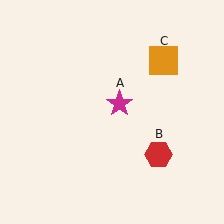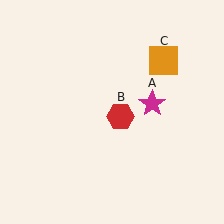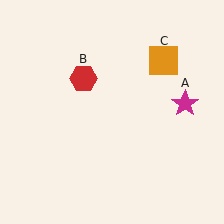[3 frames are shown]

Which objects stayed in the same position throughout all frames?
Orange square (object C) remained stationary.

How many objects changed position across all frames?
2 objects changed position: magenta star (object A), red hexagon (object B).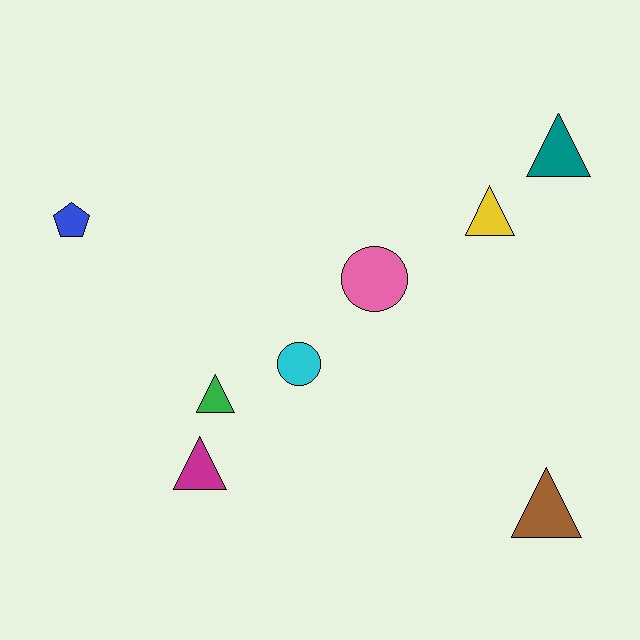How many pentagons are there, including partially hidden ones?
There is 1 pentagon.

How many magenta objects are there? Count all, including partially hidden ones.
There is 1 magenta object.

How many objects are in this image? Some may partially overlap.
There are 8 objects.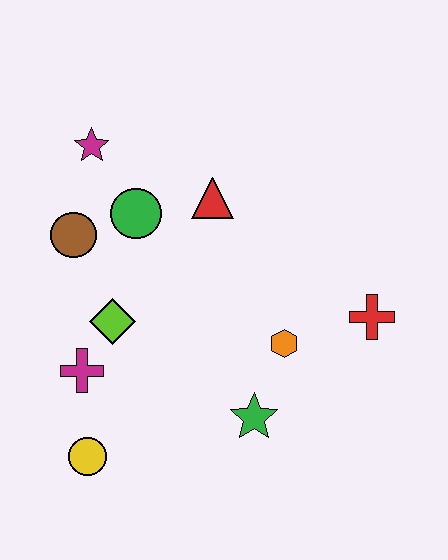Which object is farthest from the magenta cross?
The red cross is farthest from the magenta cross.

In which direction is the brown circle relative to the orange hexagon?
The brown circle is to the left of the orange hexagon.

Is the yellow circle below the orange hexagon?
Yes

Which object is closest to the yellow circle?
The magenta cross is closest to the yellow circle.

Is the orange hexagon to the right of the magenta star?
Yes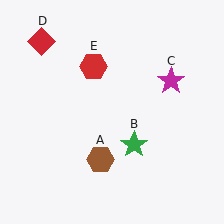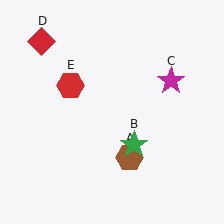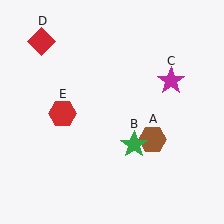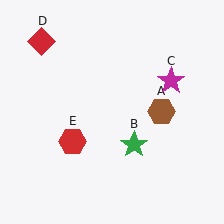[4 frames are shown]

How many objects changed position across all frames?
2 objects changed position: brown hexagon (object A), red hexagon (object E).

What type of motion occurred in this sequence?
The brown hexagon (object A), red hexagon (object E) rotated counterclockwise around the center of the scene.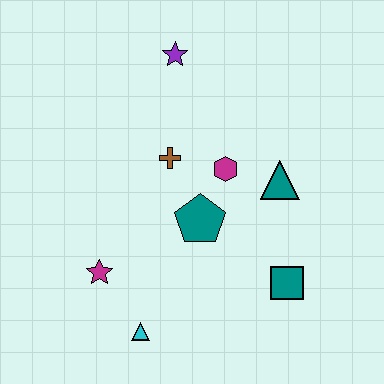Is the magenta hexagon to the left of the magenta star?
No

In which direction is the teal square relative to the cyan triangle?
The teal square is to the right of the cyan triangle.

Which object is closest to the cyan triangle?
The magenta star is closest to the cyan triangle.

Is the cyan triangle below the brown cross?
Yes